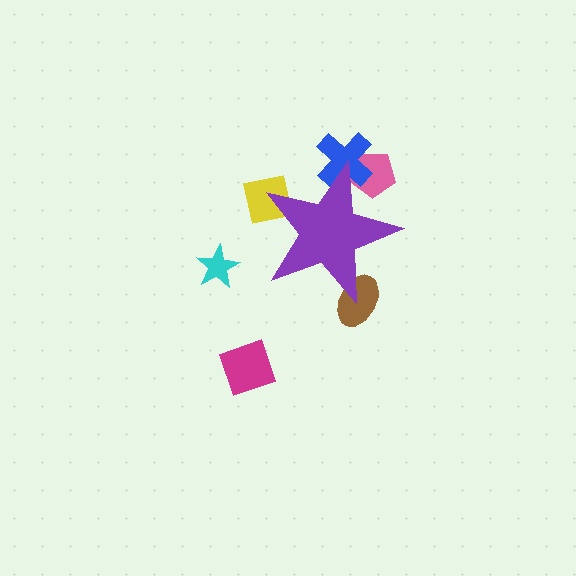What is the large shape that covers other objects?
A purple star.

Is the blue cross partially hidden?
Yes, the blue cross is partially hidden behind the purple star.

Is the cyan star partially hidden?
No, the cyan star is fully visible.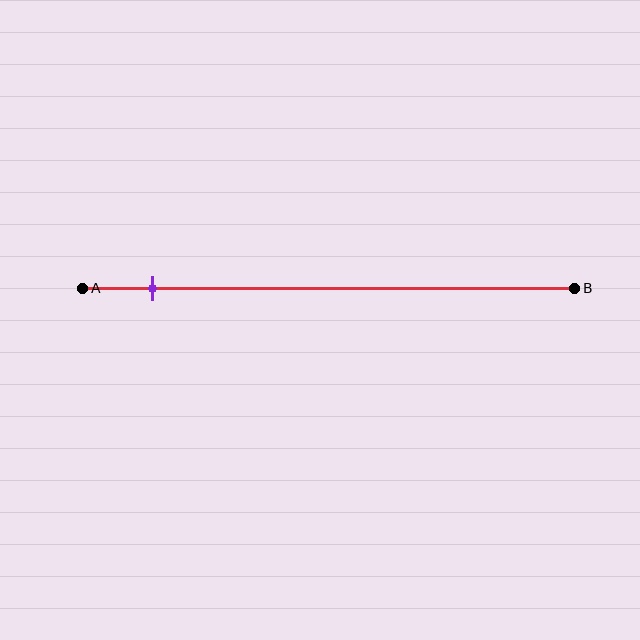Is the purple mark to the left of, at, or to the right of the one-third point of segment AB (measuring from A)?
The purple mark is to the left of the one-third point of segment AB.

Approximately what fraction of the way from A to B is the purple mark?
The purple mark is approximately 15% of the way from A to B.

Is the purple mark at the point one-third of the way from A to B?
No, the mark is at about 15% from A, not at the 33% one-third point.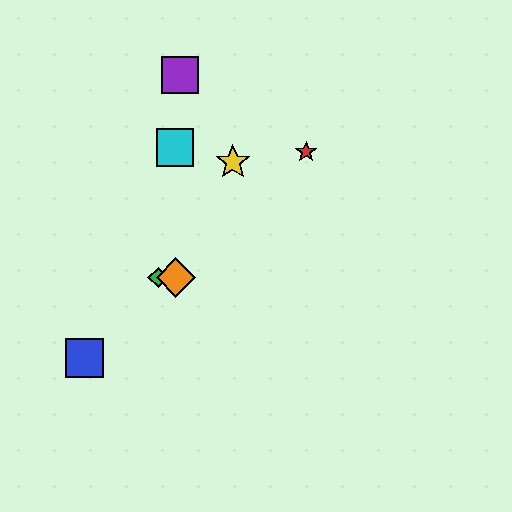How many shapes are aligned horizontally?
2 shapes (the green diamond, the orange diamond) are aligned horizontally.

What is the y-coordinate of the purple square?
The purple square is at y≈75.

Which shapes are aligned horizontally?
The green diamond, the orange diamond are aligned horizontally.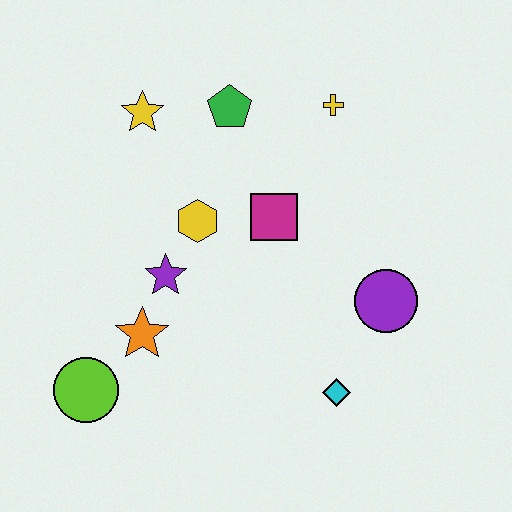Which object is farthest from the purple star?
The yellow cross is farthest from the purple star.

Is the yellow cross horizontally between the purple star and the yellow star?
No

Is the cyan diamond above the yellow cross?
No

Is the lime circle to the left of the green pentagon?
Yes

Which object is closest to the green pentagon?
The yellow star is closest to the green pentagon.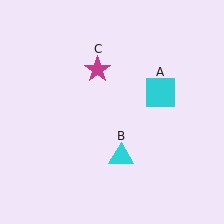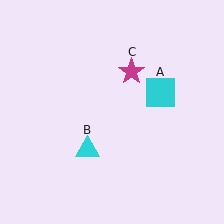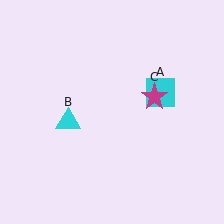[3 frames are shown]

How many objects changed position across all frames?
2 objects changed position: cyan triangle (object B), magenta star (object C).